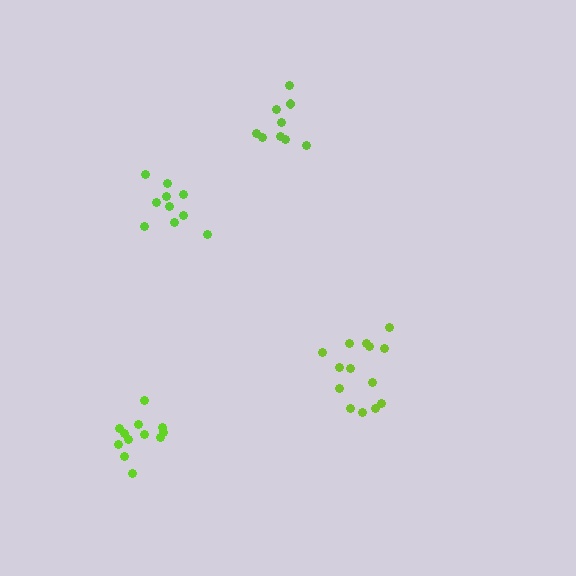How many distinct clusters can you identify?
There are 4 distinct clusters.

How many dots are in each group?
Group 1: 14 dots, Group 2: 12 dots, Group 3: 9 dots, Group 4: 10 dots (45 total).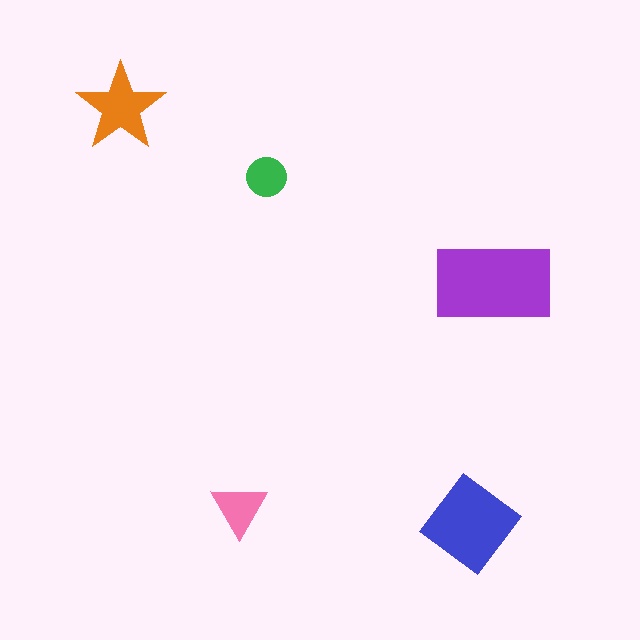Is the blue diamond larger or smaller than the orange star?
Larger.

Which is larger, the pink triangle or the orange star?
The orange star.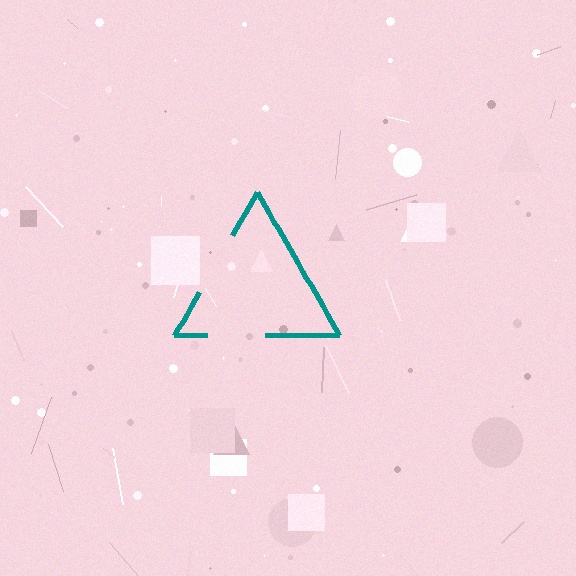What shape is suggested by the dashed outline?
The dashed outline suggests a triangle.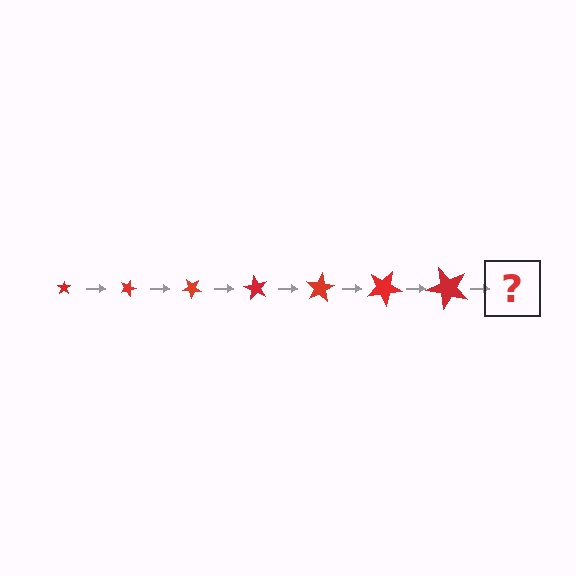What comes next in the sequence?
The next element should be a star, larger than the previous one and rotated 140 degrees from the start.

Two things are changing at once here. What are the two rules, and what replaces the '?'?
The two rules are that the star grows larger each step and it rotates 20 degrees each step. The '?' should be a star, larger than the previous one and rotated 140 degrees from the start.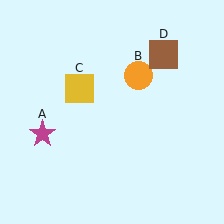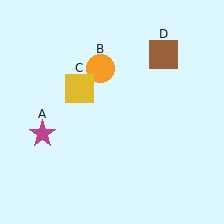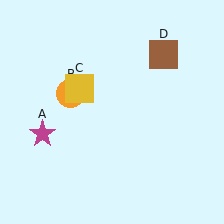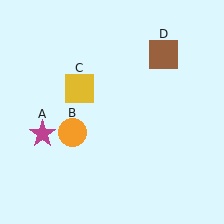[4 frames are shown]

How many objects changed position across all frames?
1 object changed position: orange circle (object B).